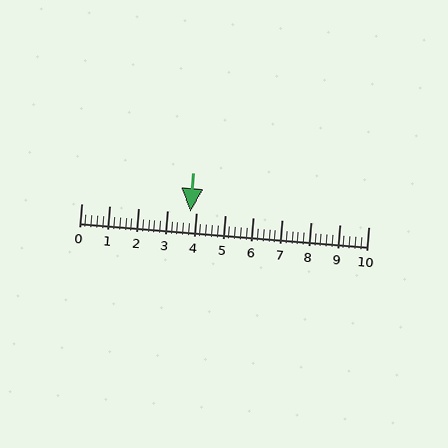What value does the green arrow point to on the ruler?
The green arrow points to approximately 3.8.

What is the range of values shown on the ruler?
The ruler shows values from 0 to 10.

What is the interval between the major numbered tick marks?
The major tick marks are spaced 1 units apart.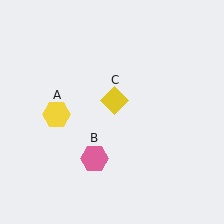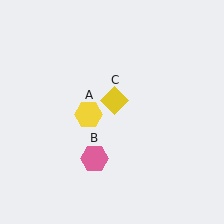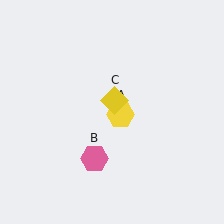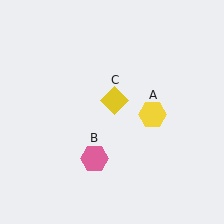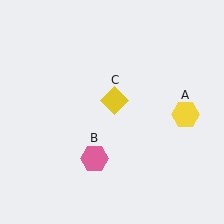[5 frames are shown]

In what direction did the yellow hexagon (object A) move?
The yellow hexagon (object A) moved right.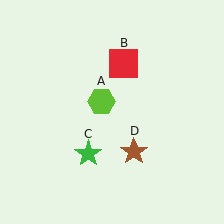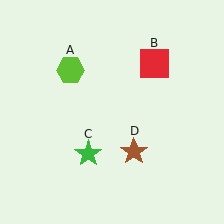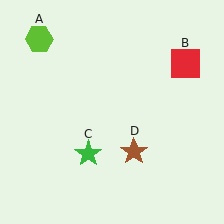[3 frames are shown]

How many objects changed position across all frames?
2 objects changed position: lime hexagon (object A), red square (object B).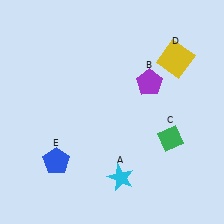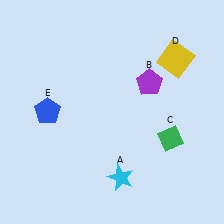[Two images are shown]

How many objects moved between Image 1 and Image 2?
1 object moved between the two images.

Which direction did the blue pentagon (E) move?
The blue pentagon (E) moved up.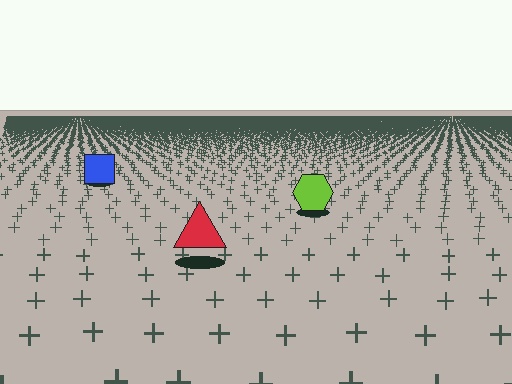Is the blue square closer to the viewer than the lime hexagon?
No. The lime hexagon is closer — you can tell from the texture gradient: the ground texture is coarser near it.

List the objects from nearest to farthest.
From nearest to farthest: the red triangle, the lime hexagon, the blue square.